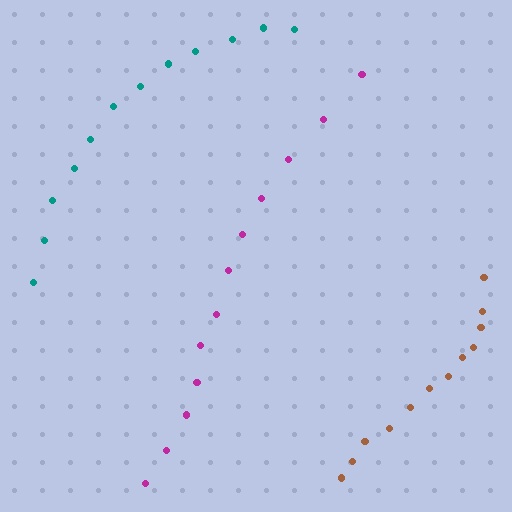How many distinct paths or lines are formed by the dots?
There are 3 distinct paths.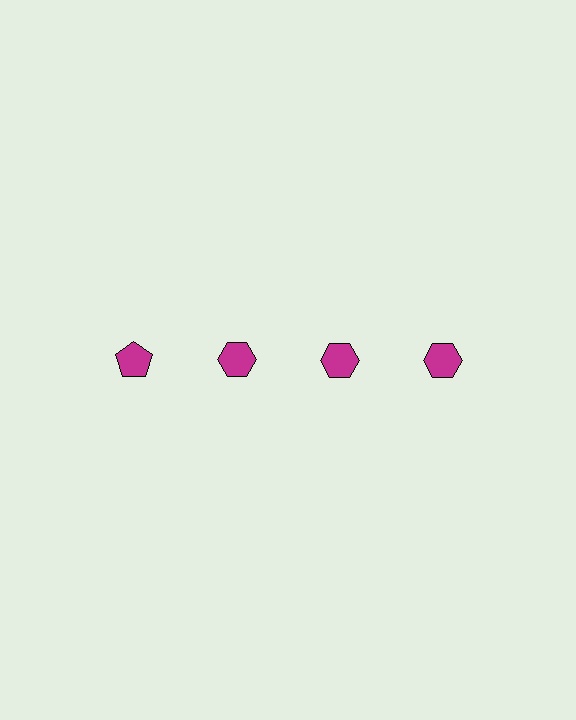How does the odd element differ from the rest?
It has a different shape: pentagon instead of hexagon.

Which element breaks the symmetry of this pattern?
The magenta pentagon in the top row, leftmost column breaks the symmetry. All other shapes are magenta hexagons.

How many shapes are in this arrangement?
There are 4 shapes arranged in a grid pattern.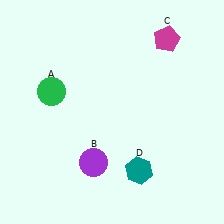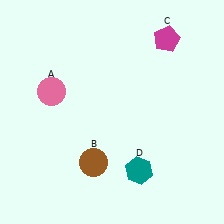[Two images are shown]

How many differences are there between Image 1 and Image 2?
There are 2 differences between the two images.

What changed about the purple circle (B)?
In Image 1, B is purple. In Image 2, it changed to brown.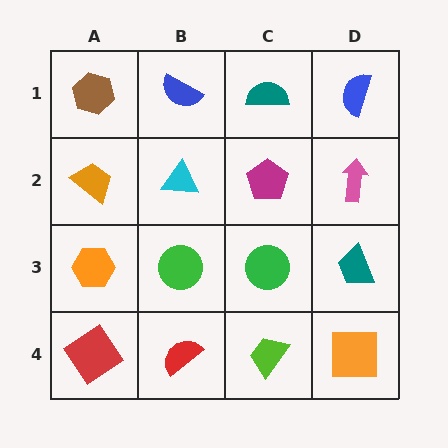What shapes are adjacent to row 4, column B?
A green circle (row 3, column B), a red diamond (row 4, column A), a lime trapezoid (row 4, column C).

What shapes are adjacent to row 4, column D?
A teal trapezoid (row 3, column D), a lime trapezoid (row 4, column C).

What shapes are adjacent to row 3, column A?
An orange trapezoid (row 2, column A), a red diamond (row 4, column A), a green circle (row 3, column B).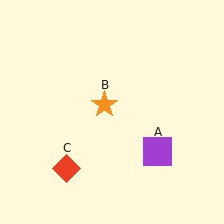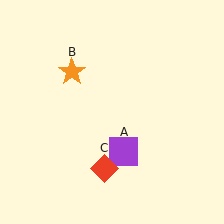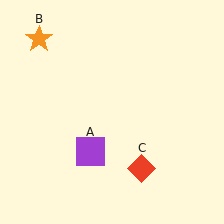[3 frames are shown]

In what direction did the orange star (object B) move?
The orange star (object B) moved up and to the left.